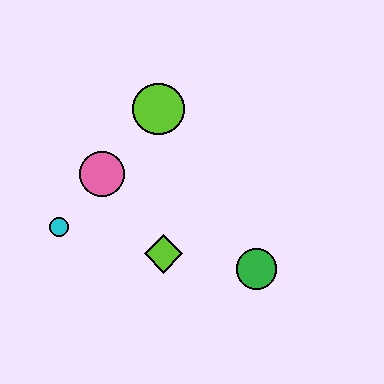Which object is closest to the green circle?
The lime diamond is closest to the green circle.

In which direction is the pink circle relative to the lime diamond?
The pink circle is above the lime diamond.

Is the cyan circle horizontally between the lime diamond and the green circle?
No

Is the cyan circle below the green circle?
No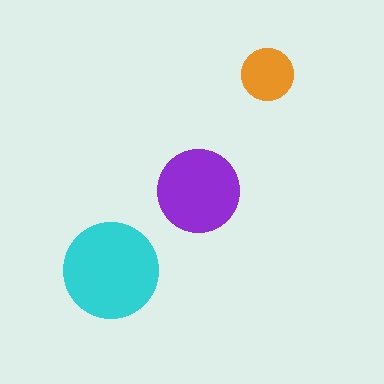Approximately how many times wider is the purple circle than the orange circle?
About 1.5 times wider.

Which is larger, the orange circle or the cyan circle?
The cyan one.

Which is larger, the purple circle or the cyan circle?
The cyan one.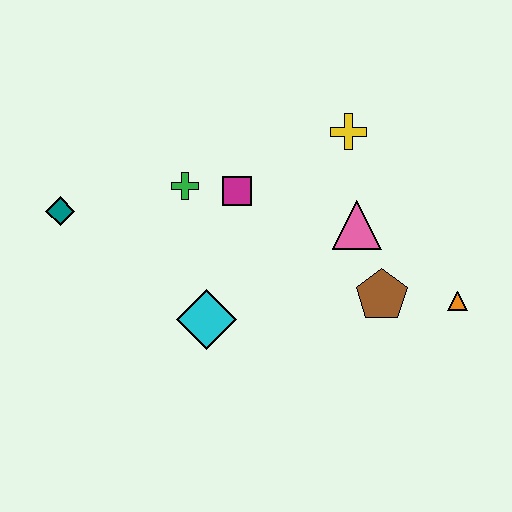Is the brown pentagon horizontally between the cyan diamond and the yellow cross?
No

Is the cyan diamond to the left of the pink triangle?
Yes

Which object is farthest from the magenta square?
The orange triangle is farthest from the magenta square.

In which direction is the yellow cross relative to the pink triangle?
The yellow cross is above the pink triangle.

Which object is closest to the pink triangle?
The brown pentagon is closest to the pink triangle.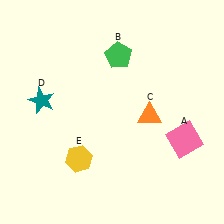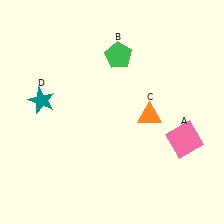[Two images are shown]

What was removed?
The yellow hexagon (E) was removed in Image 2.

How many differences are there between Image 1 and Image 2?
There is 1 difference between the two images.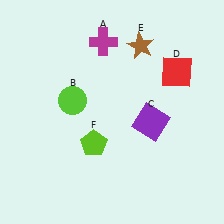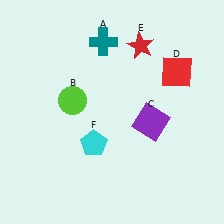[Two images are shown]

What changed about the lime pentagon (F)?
In Image 1, F is lime. In Image 2, it changed to cyan.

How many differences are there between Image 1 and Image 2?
There are 3 differences between the two images.